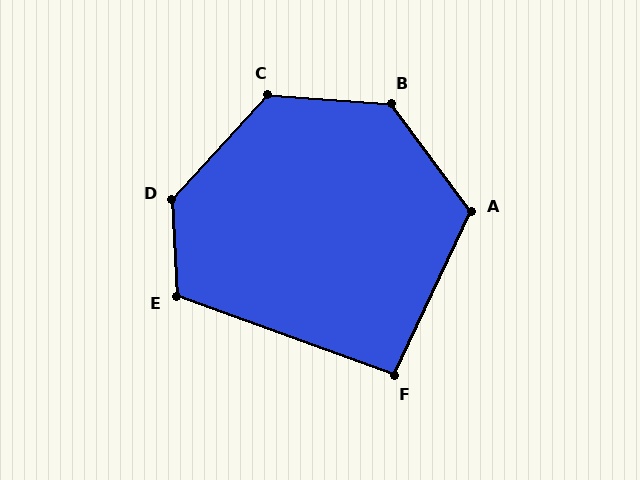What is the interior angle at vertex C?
Approximately 129 degrees (obtuse).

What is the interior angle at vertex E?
Approximately 113 degrees (obtuse).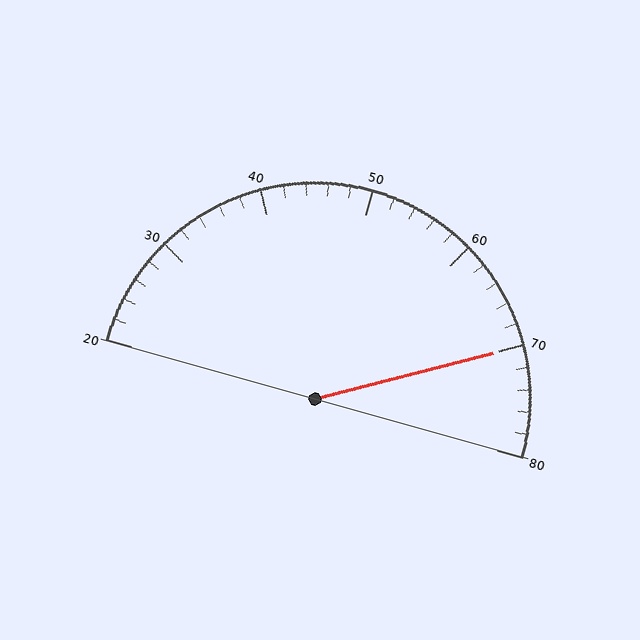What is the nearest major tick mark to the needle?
The nearest major tick mark is 70.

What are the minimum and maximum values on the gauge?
The gauge ranges from 20 to 80.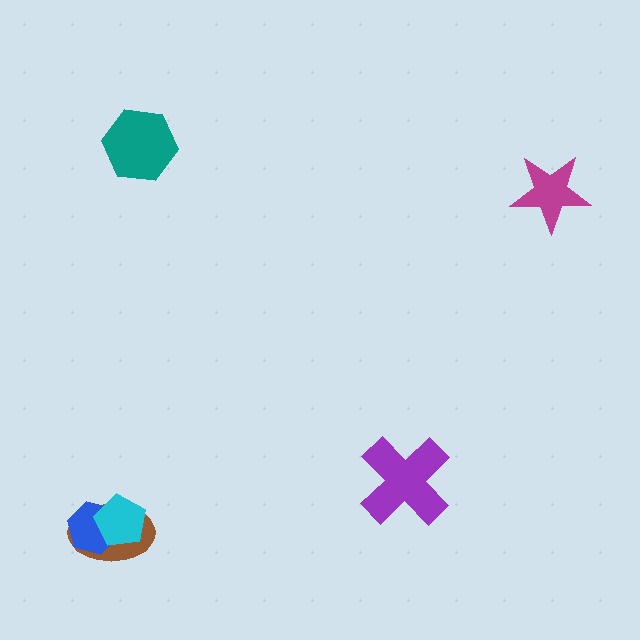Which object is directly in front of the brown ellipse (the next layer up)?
The blue hexagon is directly in front of the brown ellipse.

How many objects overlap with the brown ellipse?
2 objects overlap with the brown ellipse.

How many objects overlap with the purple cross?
0 objects overlap with the purple cross.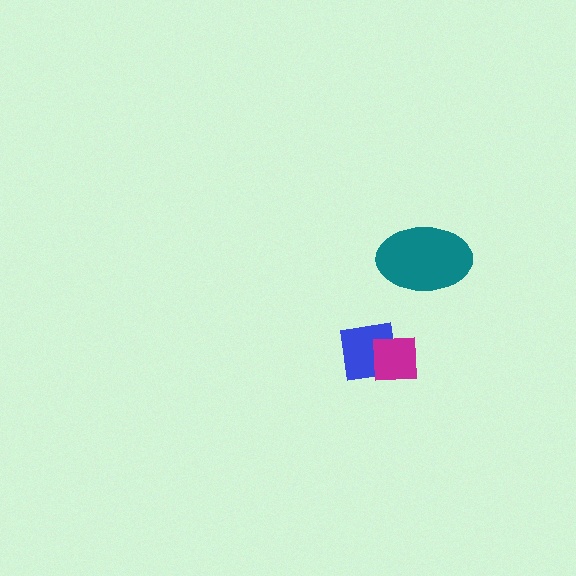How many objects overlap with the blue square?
1 object overlaps with the blue square.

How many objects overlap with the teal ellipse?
0 objects overlap with the teal ellipse.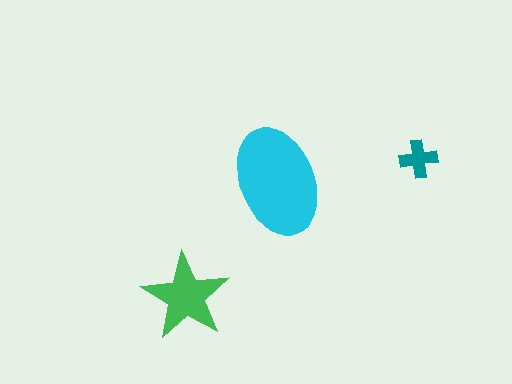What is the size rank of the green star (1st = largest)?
2nd.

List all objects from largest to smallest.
The cyan ellipse, the green star, the teal cross.